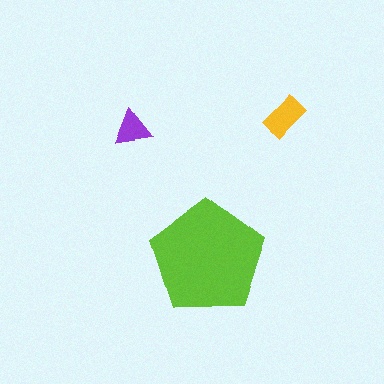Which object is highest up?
The yellow rectangle is topmost.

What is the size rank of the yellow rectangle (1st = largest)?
2nd.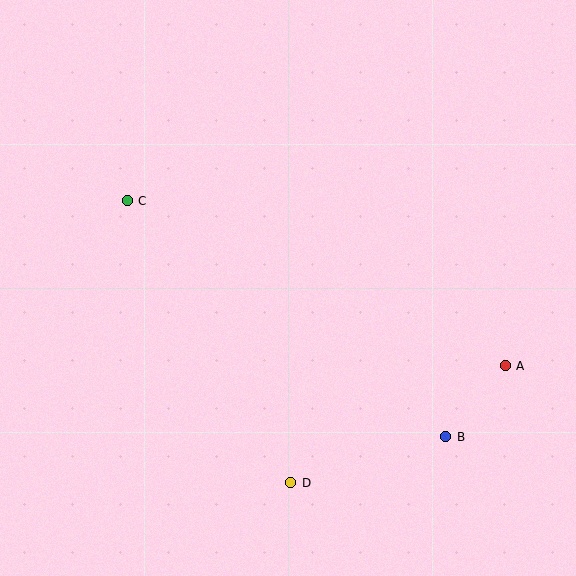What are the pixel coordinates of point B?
Point B is at (446, 437).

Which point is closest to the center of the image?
Point C at (127, 201) is closest to the center.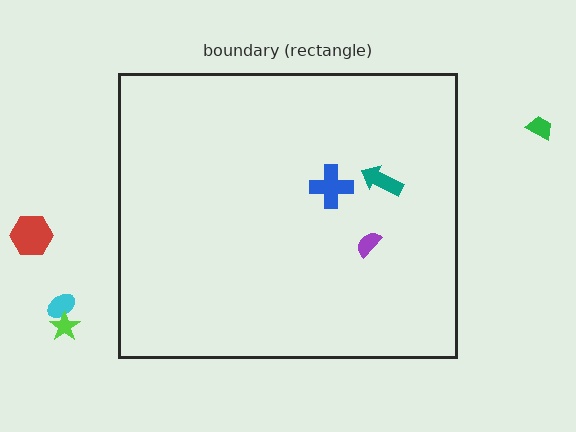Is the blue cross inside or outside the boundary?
Inside.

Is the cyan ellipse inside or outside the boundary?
Outside.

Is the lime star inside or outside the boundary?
Outside.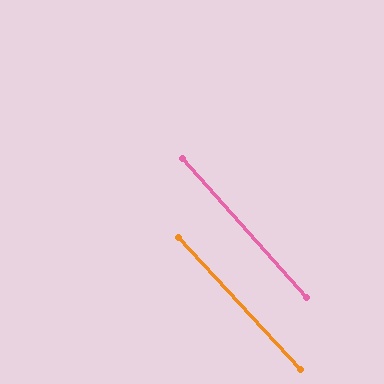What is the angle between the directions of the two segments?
Approximately 1 degree.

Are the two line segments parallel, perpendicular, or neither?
Parallel — their directions differ by only 1.2°.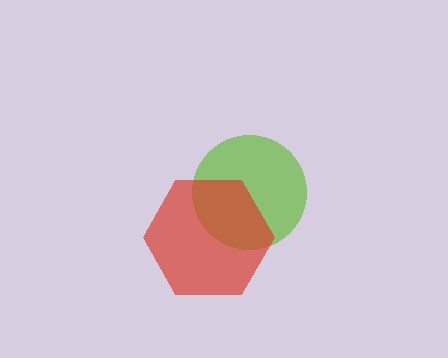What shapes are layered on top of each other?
The layered shapes are: a lime circle, a red hexagon.